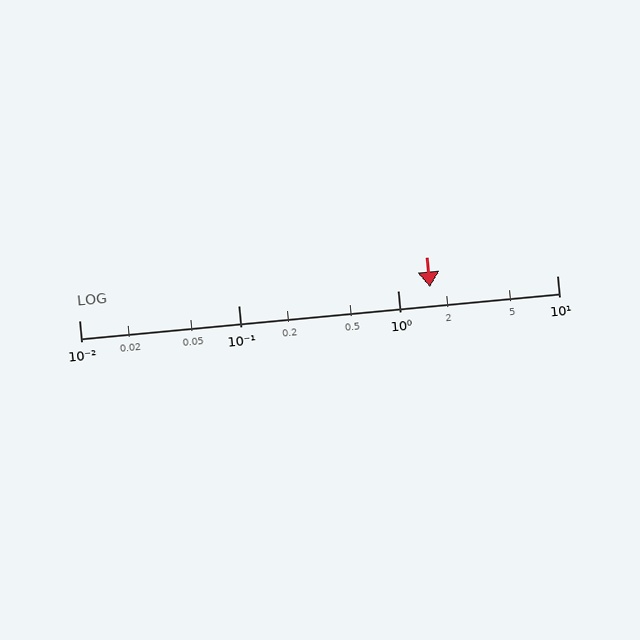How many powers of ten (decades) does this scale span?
The scale spans 3 decades, from 0.01 to 10.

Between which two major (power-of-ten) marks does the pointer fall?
The pointer is between 1 and 10.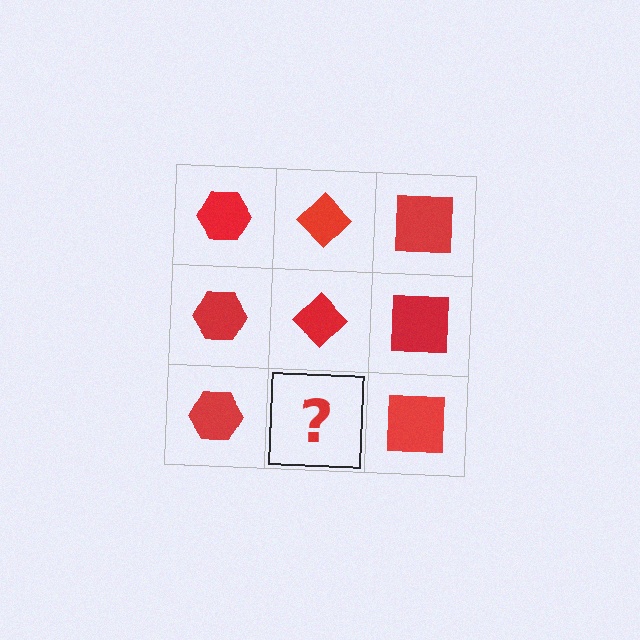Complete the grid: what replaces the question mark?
The question mark should be replaced with a red diamond.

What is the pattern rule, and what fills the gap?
The rule is that each column has a consistent shape. The gap should be filled with a red diamond.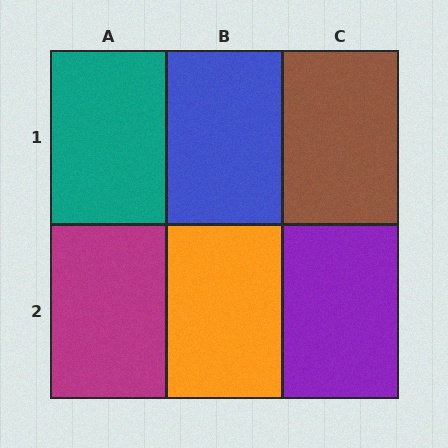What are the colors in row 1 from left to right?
Teal, blue, brown.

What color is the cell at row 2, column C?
Purple.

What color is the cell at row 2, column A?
Magenta.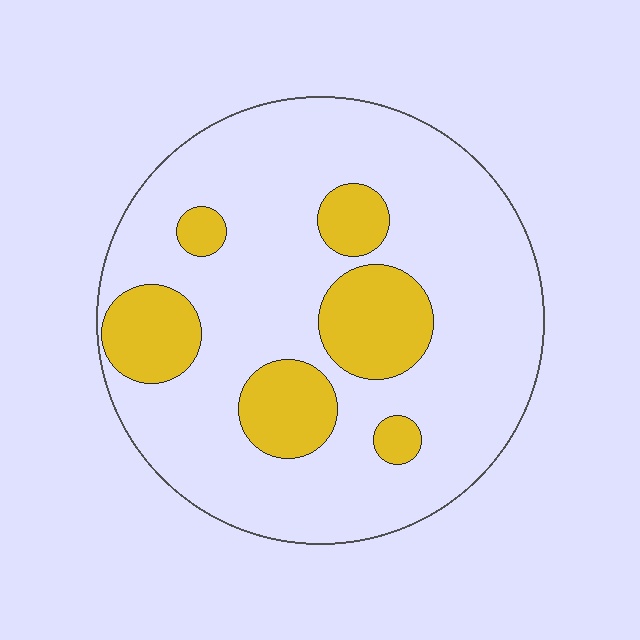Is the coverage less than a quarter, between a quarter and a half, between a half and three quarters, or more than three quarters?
Less than a quarter.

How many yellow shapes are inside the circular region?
6.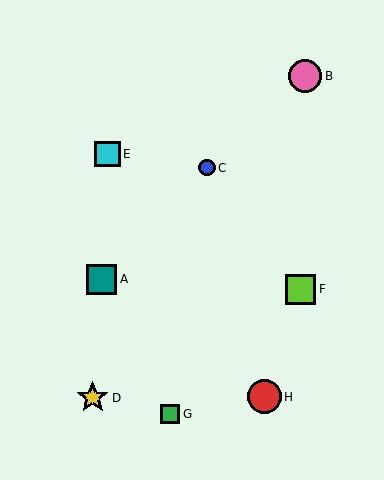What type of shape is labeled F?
Shape F is a lime square.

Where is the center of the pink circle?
The center of the pink circle is at (305, 76).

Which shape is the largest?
The red circle (labeled H) is the largest.